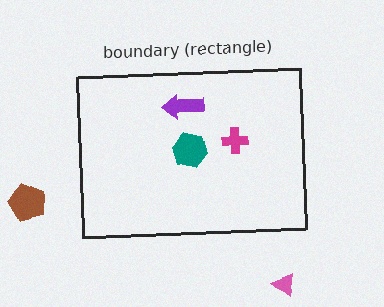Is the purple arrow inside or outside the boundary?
Inside.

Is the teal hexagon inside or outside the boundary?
Inside.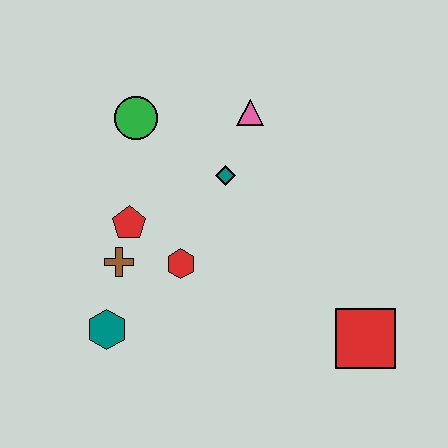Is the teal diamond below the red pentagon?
No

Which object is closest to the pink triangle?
The teal diamond is closest to the pink triangle.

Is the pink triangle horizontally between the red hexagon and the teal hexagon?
No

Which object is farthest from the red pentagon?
The red square is farthest from the red pentagon.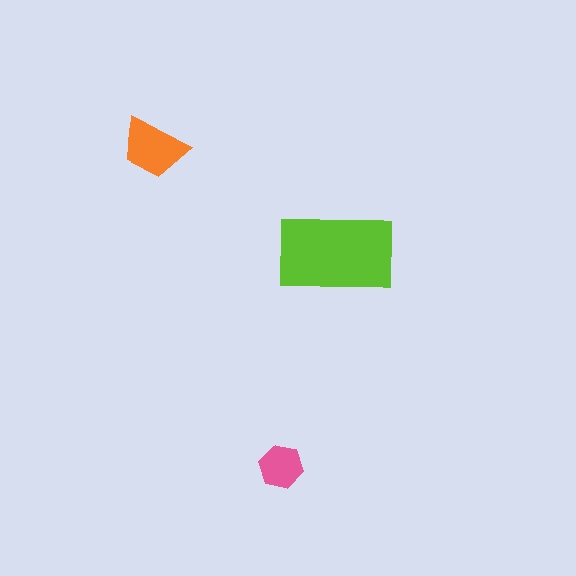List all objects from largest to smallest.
The lime rectangle, the orange trapezoid, the pink hexagon.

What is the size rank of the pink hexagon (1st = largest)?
3rd.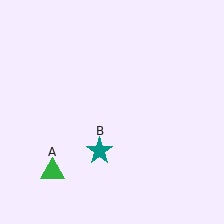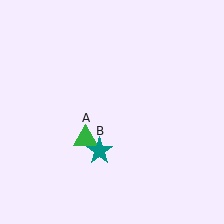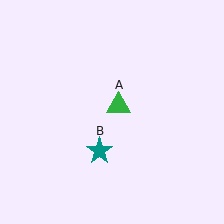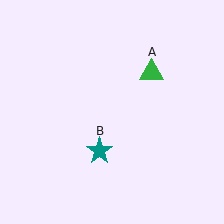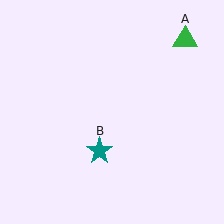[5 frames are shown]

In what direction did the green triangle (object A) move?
The green triangle (object A) moved up and to the right.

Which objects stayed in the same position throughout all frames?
Teal star (object B) remained stationary.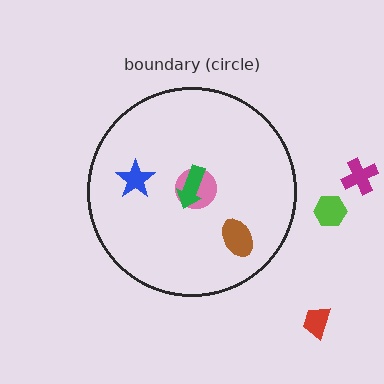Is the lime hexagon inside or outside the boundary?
Outside.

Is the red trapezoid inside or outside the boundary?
Outside.